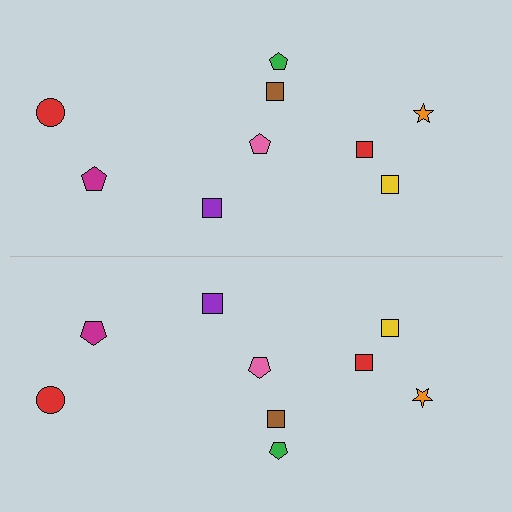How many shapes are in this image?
There are 18 shapes in this image.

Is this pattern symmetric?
Yes, this pattern has bilateral (reflection) symmetry.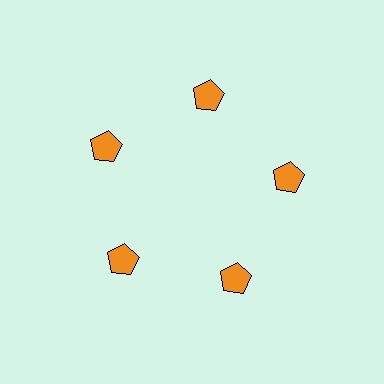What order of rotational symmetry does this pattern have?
This pattern has 5-fold rotational symmetry.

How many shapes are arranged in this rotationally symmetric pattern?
There are 5 shapes, arranged in 5 groups of 1.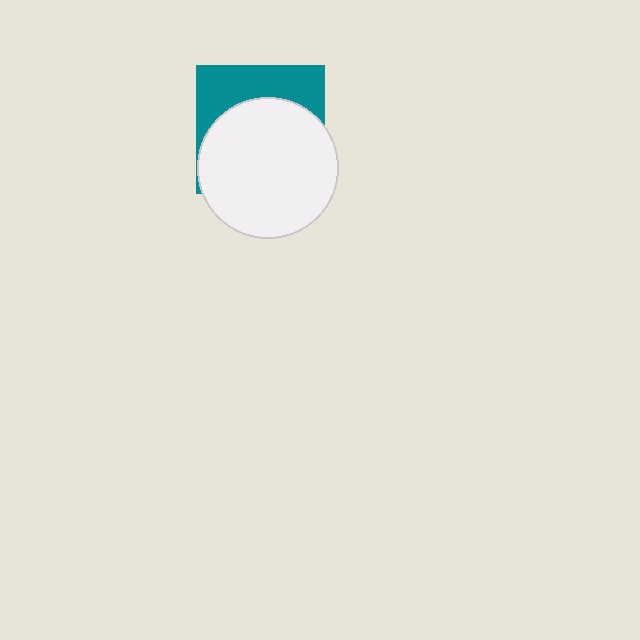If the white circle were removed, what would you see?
You would see the complete teal square.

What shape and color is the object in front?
The object in front is a white circle.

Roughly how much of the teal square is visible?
A small part of it is visible (roughly 35%).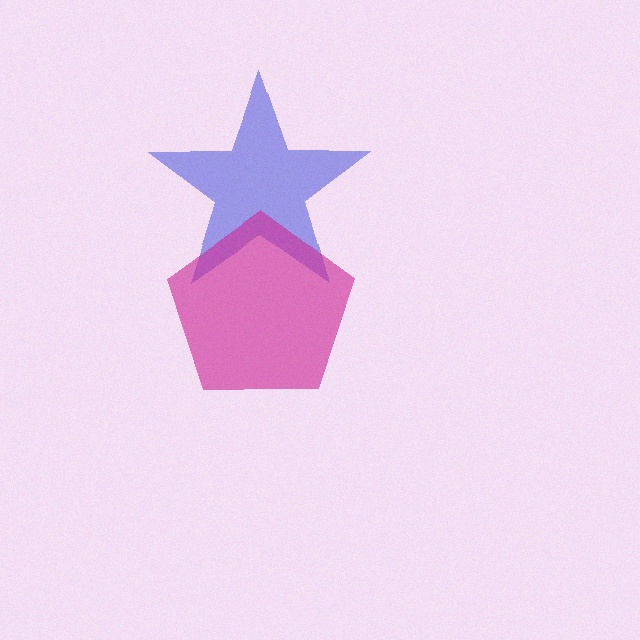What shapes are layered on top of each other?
The layered shapes are: a blue star, a magenta pentagon.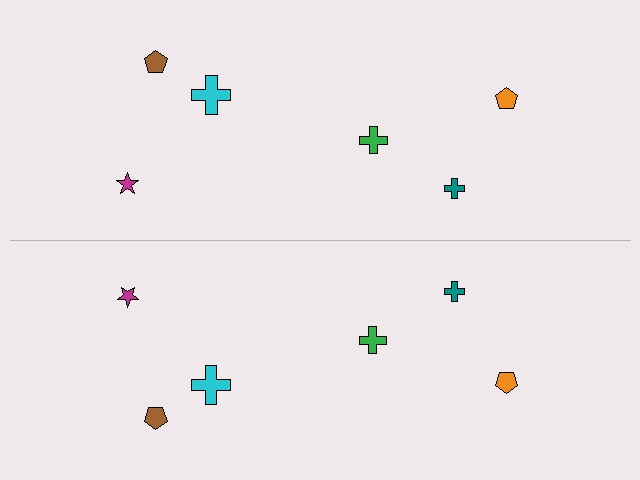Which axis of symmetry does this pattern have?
The pattern has a horizontal axis of symmetry running through the center of the image.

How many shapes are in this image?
There are 12 shapes in this image.